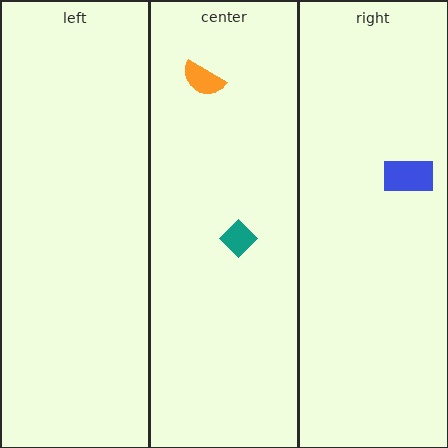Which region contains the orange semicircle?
The center region.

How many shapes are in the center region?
2.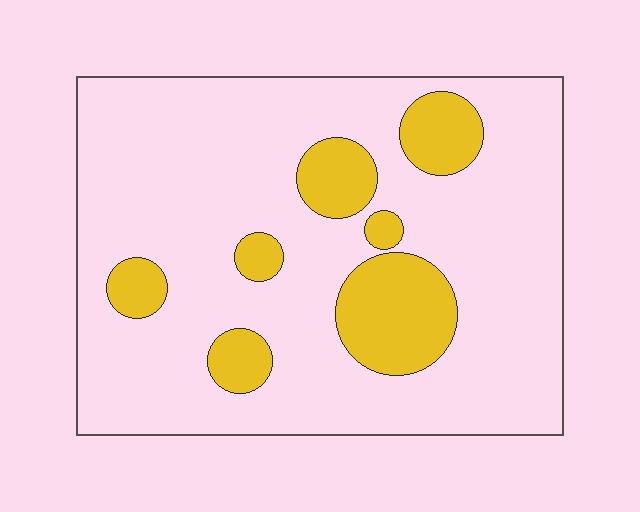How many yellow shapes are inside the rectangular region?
7.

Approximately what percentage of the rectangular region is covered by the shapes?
Approximately 20%.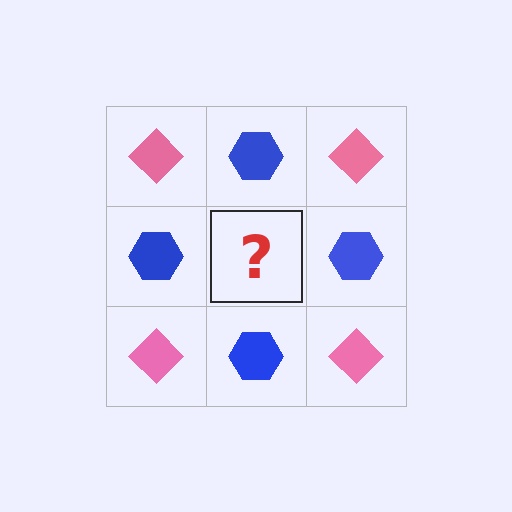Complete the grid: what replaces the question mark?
The question mark should be replaced with a pink diamond.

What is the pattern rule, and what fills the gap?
The rule is that it alternates pink diamond and blue hexagon in a checkerboard pattern. The gap should be filled with a pink diamond.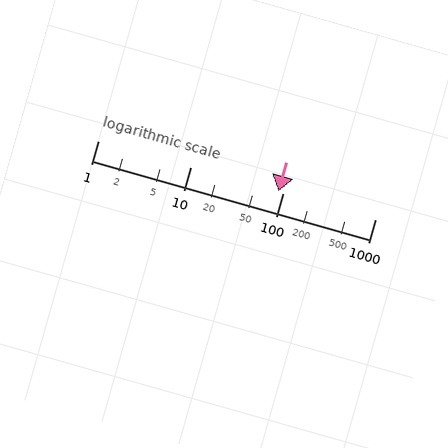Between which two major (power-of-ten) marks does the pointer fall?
The pointer is between 10 and 100.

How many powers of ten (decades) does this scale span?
The scale spans 3 decades, from 1 to 1000.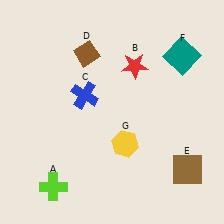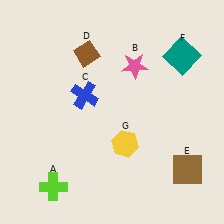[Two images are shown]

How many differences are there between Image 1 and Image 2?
There is 1 difference between the two images.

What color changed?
The star (B) changed from red in Image 1 to pink in Image 2.